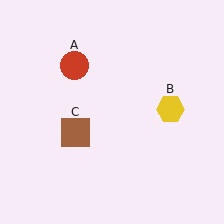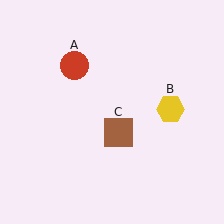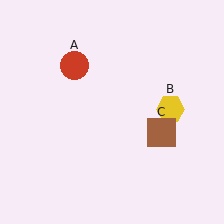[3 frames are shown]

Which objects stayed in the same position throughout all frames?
Red circle (object A) and yellow hexagon (object B) remained stationary.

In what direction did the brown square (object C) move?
The brown square (object C) moved right.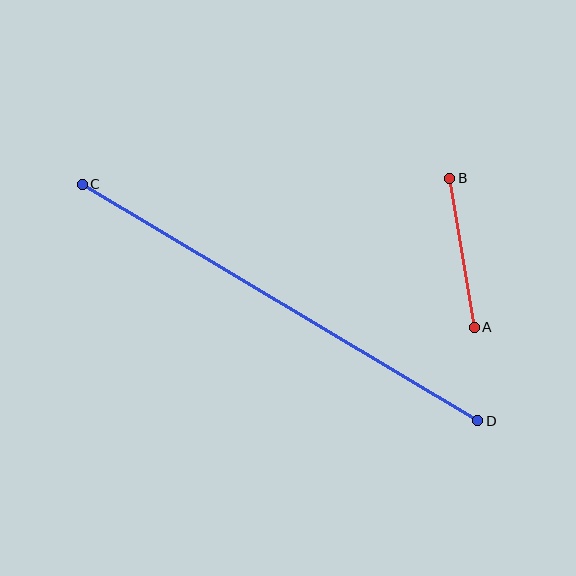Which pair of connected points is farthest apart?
Points C and D are farthest apart.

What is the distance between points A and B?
The distance is approximately 151 pixels.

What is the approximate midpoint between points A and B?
The midpoint is at approximately (462, 253) pixels.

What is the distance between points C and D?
The distance is approximately 460 pixels.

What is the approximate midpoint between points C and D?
The midpoint is at approximately (280, 302) pixels.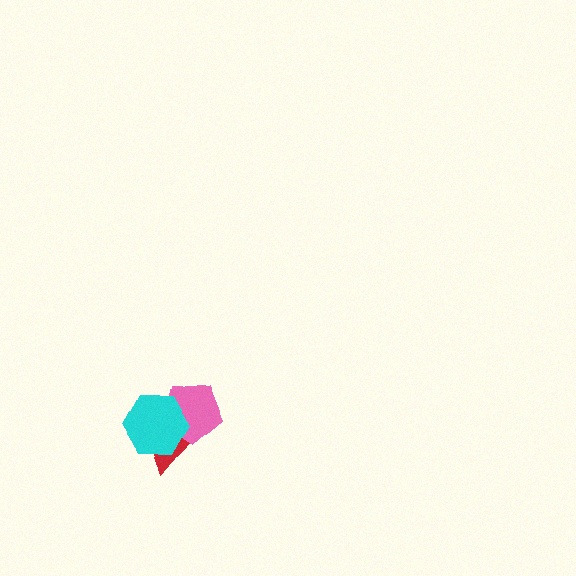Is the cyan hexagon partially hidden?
No, no other shape covers it.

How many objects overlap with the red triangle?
2 objects overlap with the red triangle.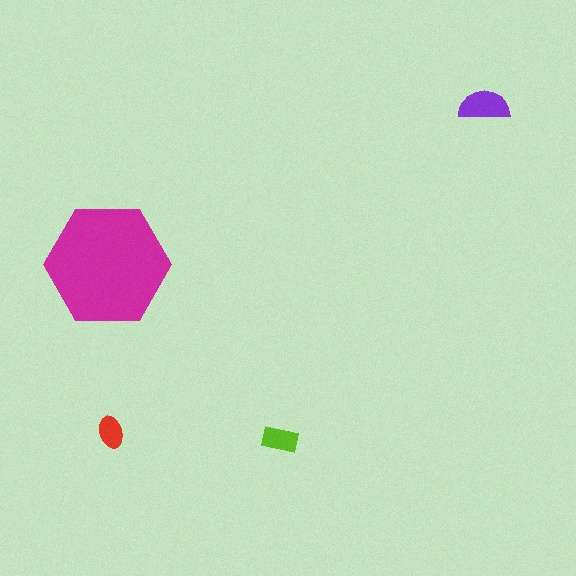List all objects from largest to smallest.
The magenta hexagon, the purple semicircle, the lime rectangle, the red ellipse.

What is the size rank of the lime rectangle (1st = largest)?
3rd.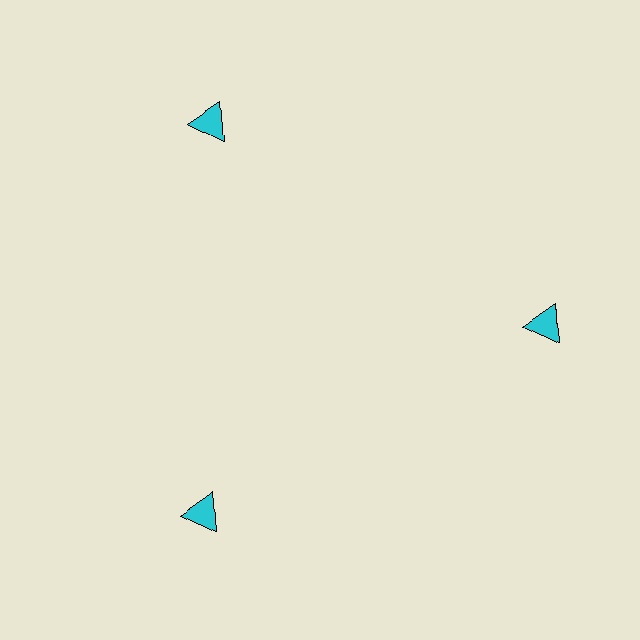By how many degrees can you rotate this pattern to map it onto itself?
The pattern maps onto itself every 120 degrees of rotation.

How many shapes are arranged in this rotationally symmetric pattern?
There are 3 shapes, arranged in 3 groups of 1.